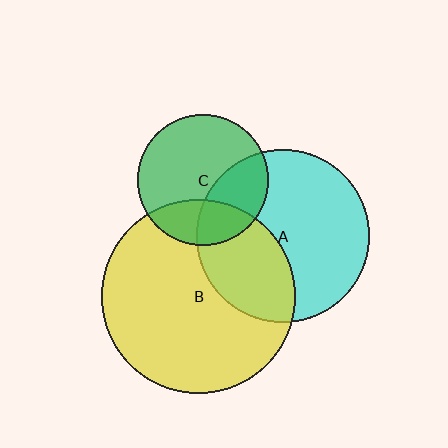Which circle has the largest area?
Circle B (yellow).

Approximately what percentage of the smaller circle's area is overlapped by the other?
Approximately 30%.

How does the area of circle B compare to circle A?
Approximately 1.3 times.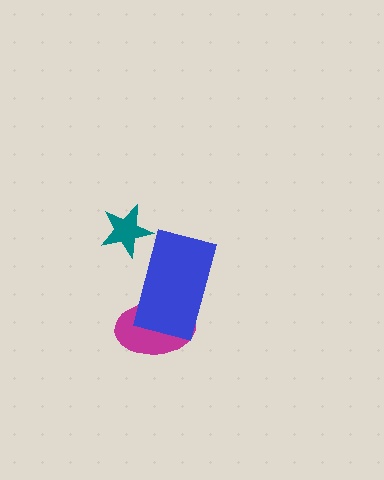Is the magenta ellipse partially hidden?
Yes, it is partially covered by another shape.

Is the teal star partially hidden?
No, no other shape covers it.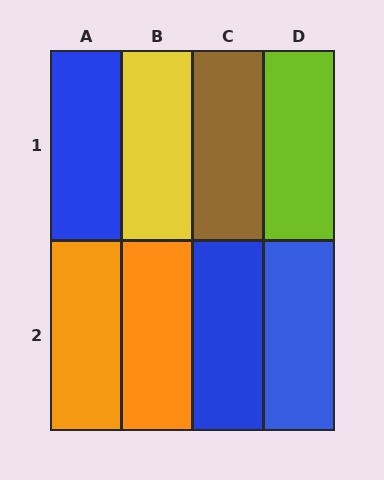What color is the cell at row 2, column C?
Blue.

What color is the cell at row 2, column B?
Orange.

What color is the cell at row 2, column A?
Orange.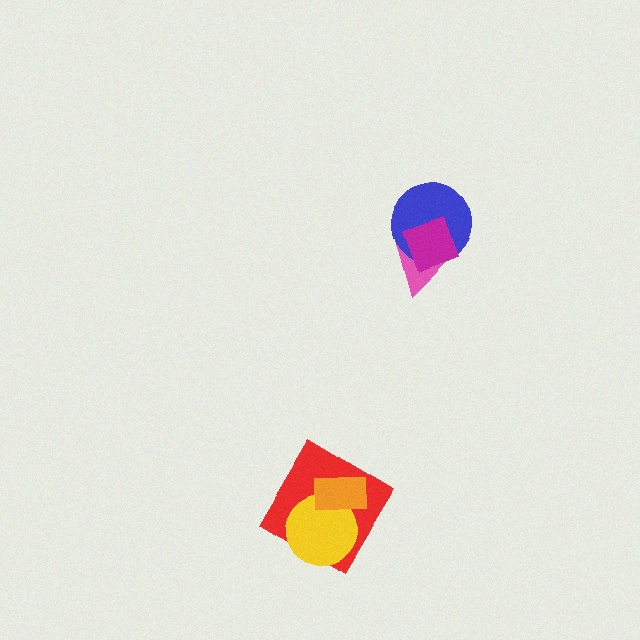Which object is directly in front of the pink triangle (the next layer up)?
The blue circle is directly in front of the pink triangle.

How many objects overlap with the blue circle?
2 objects overlap with the blue circle.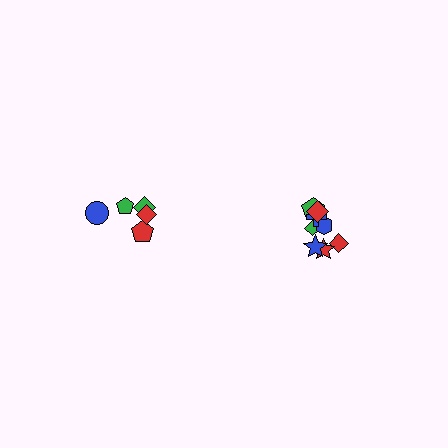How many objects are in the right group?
There are 8 objects.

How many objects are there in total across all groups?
There are 13 objects.